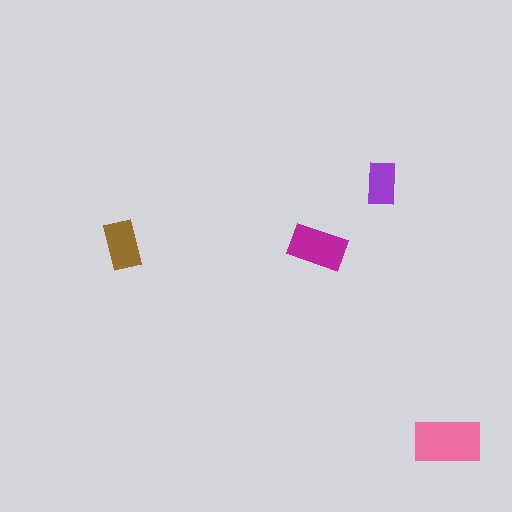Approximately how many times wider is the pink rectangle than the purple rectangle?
About 1.5 times wider.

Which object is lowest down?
The pink rectangle is bottommost.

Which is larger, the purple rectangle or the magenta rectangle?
The magenta one.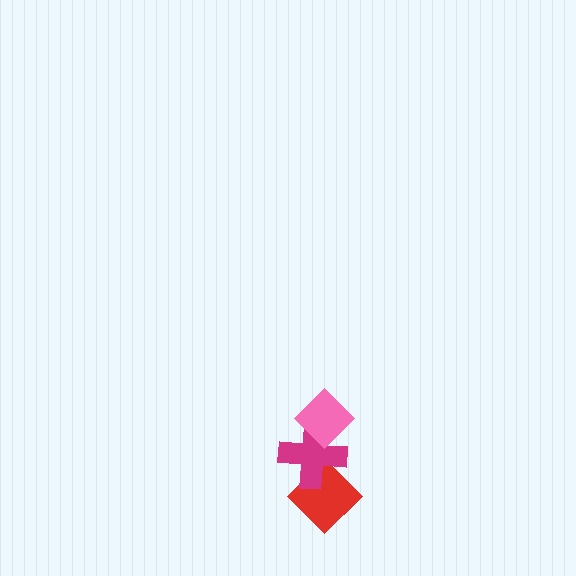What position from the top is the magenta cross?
The magenta cross is 2nd from the top.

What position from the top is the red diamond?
The red diamond is 3rd from the top.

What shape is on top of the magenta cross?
The pink diamond is on top of the magenta cross.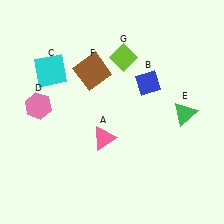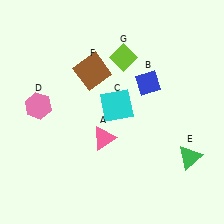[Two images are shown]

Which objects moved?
The objects that moved are: the cyan square (C), the green triangle (E).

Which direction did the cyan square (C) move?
The cyan square (C) moved right.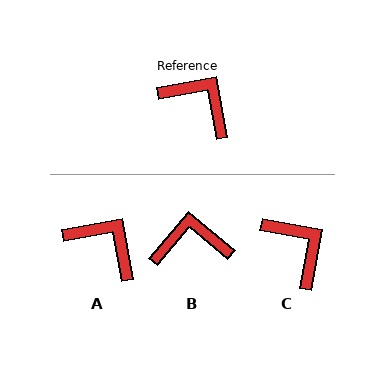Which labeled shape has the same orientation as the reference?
A.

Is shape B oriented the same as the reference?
No, it is off by about 39 degrees.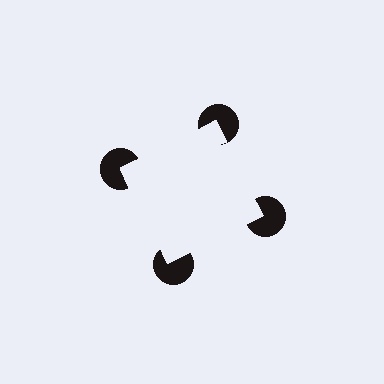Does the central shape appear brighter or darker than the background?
It typically appears slightly brighter than the background, even though no actual brightness change is drawn.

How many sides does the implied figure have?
4 sides.